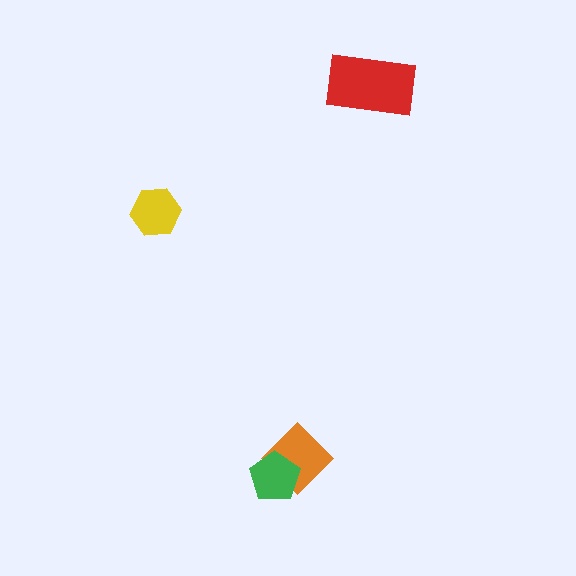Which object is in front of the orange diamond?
The green pentagon is in front of the orange diamond.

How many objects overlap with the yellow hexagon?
0 objects overlap with the yellow hexagon.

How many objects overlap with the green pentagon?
1 object overlaps with the green pentagon.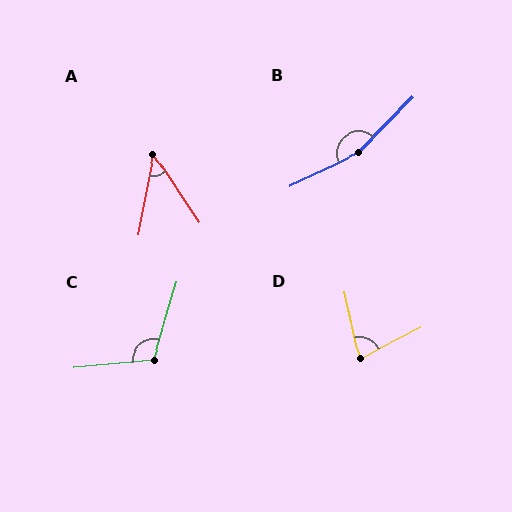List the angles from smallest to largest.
A (44°), D (75°), C (112°), B (160°).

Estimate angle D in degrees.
Approximately 75 degrees.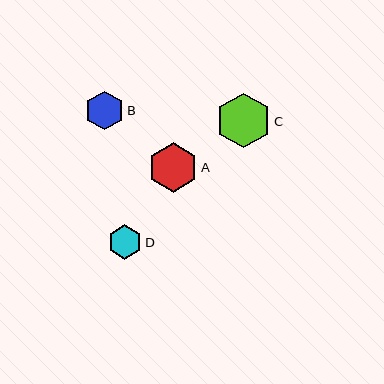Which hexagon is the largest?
Hexagon C is the largest with a size of approximately 54 pixels.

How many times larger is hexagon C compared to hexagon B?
Hexagon C is approximately 1.4 times the size of hexagon B.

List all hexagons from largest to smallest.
From largest to smallest: C, A, B, D.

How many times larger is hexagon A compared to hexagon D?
Hexagon A is approximately 1.4 times the size of hexagon D.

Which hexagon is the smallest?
Hexagon D is the smallest with a size of approximately 34 pixels.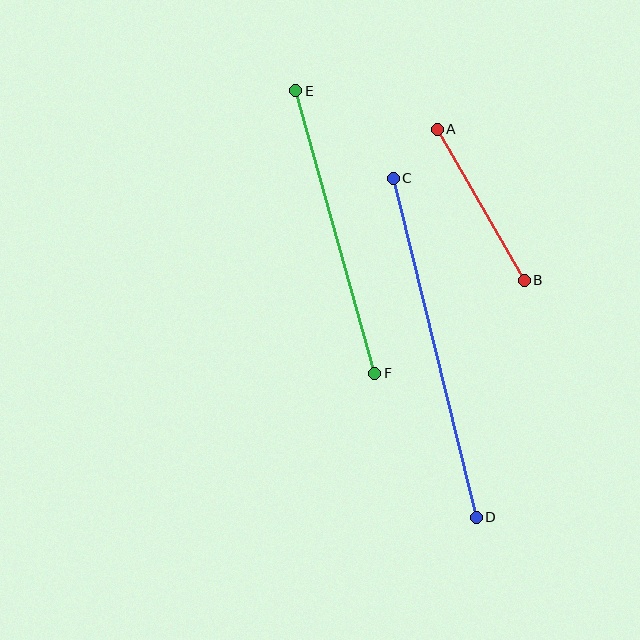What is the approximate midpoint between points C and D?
The midpoint is at approximately (435, 348) pixels.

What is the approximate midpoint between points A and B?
The midpoint is at approximately (481, 205) pixels.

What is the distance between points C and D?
The distance is approximately 349 pixels.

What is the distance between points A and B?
The distance is approximately 174 pixels.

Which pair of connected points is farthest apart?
Points C and D are farthest apart.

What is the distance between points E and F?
The distance is approximately 293 pixels.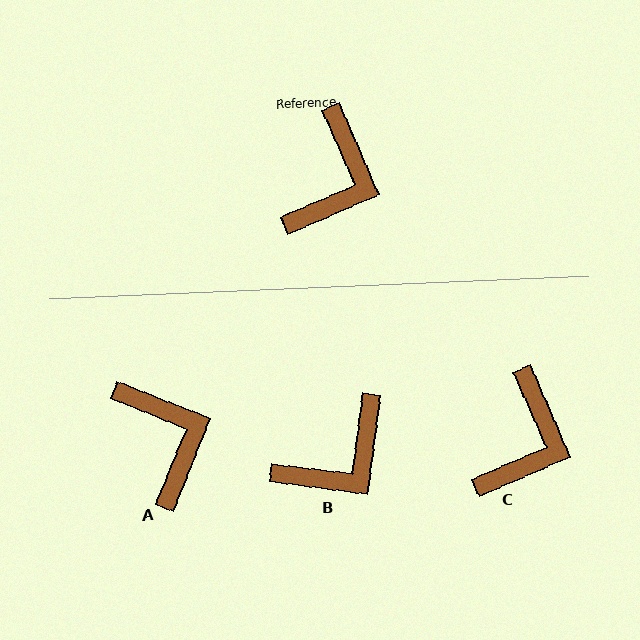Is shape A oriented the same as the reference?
No, it is off by about 44 degrees.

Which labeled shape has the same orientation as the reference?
C.